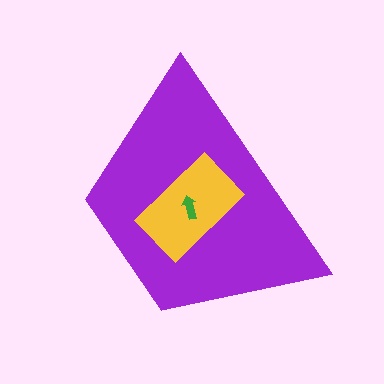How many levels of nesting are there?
3.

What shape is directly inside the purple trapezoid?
The yellow rectangle.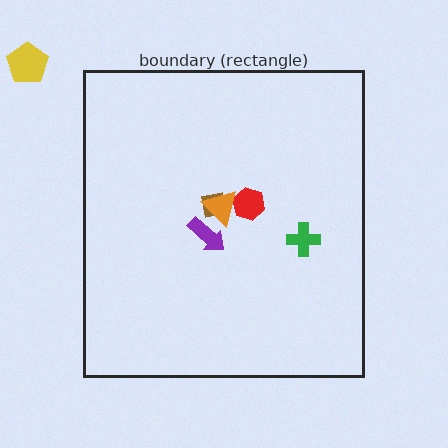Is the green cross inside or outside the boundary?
Inside.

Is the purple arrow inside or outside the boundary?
Inside.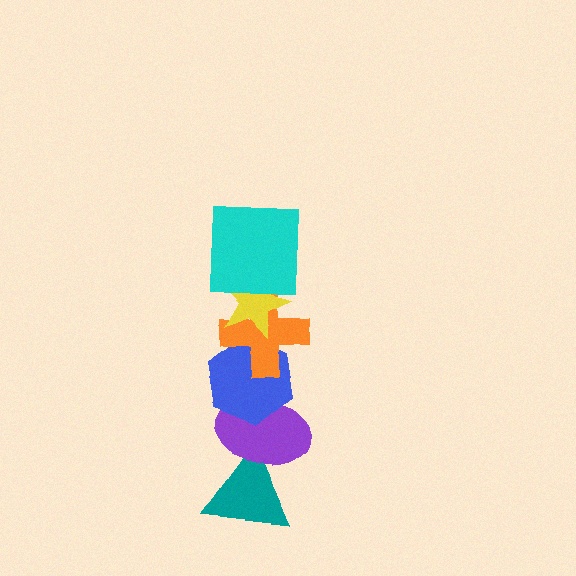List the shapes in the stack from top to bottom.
From top to bottom: the cyan square, the yellow star, the orange cross, the blue hexagon, the purple ellipse, the teal triangle.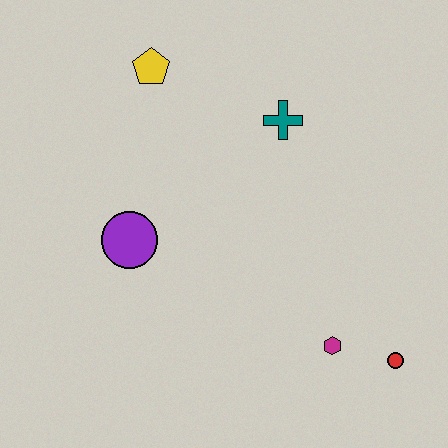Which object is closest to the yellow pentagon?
The teal cross is closest to the yellow pentagon.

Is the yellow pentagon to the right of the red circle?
No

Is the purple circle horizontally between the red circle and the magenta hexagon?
No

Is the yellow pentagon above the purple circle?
Yes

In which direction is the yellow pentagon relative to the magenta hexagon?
The yellow pentagon is above the magenta hexagon.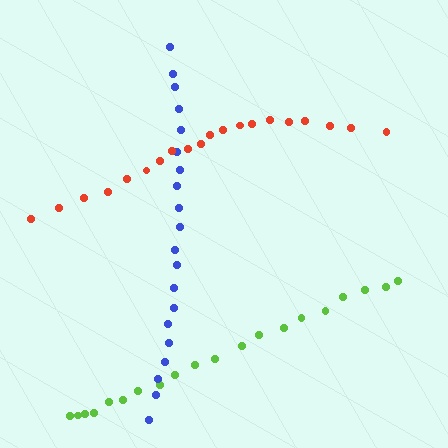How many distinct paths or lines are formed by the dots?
There are 3 distinct paths.